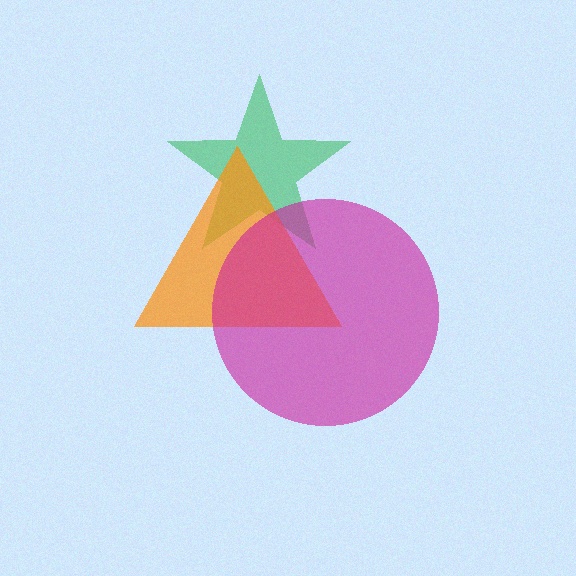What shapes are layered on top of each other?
The layered shapes are: a green star, an orange triangle, a magenta circle.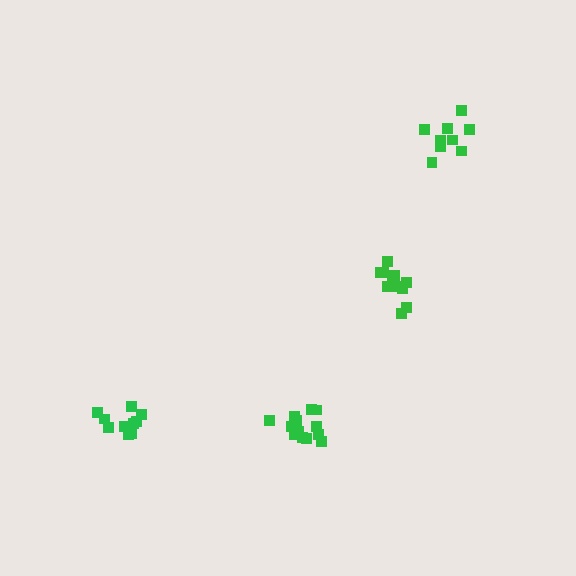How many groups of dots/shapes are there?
There are 4 groups.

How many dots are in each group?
Group 1: 13 dots, Group 2: 11 dots, Group 3: 11 dots, Group 4: 9 dots (44 total).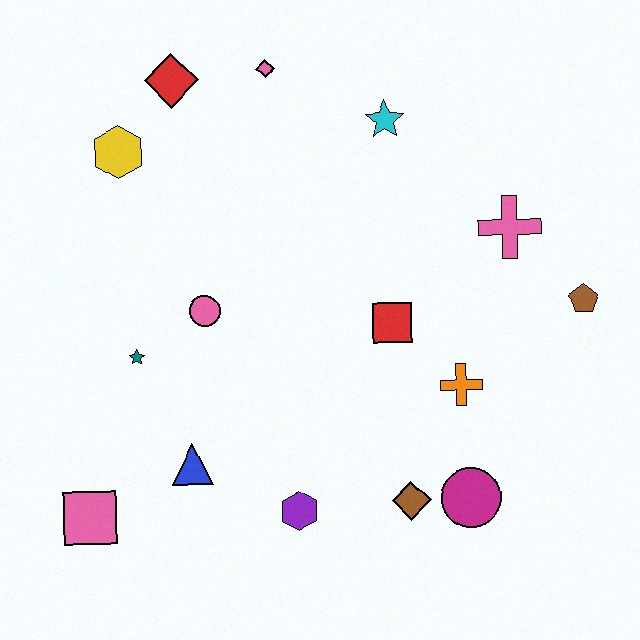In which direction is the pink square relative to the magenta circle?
The pink square is to the left of the magenta circle.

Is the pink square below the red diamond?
Yes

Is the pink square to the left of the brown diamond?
Yes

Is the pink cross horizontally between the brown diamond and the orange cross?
No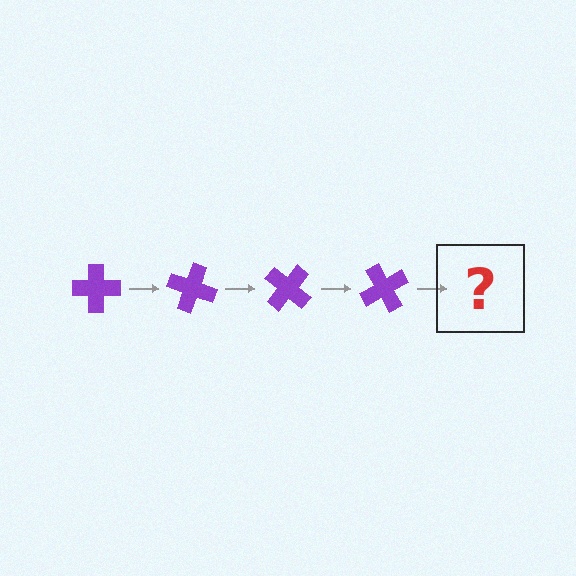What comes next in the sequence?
The next element should be a purple cross rotated 80 degrees.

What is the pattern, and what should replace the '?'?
The pattern is that the cross rotates 20 degrees each step. The '?' should be a purple cross rotated 80 degrees.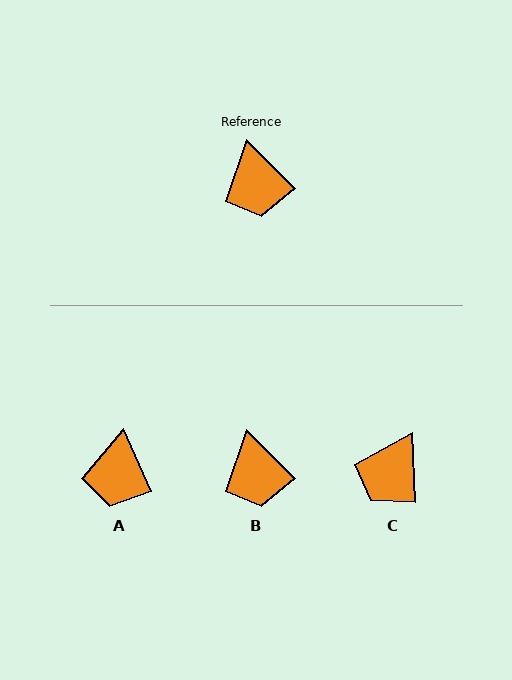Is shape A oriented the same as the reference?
No, it is off by about 21 degrees.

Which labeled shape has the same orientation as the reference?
B.